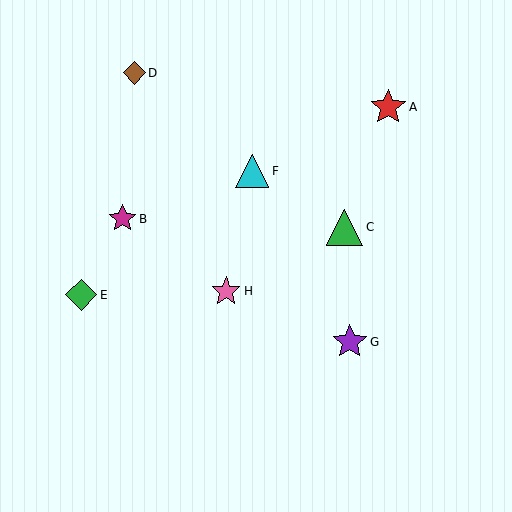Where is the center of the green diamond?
The center of the green diamond is at (81, 295).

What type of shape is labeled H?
Shape H is a pink star.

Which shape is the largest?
The green triangle (labeled C) is the largest.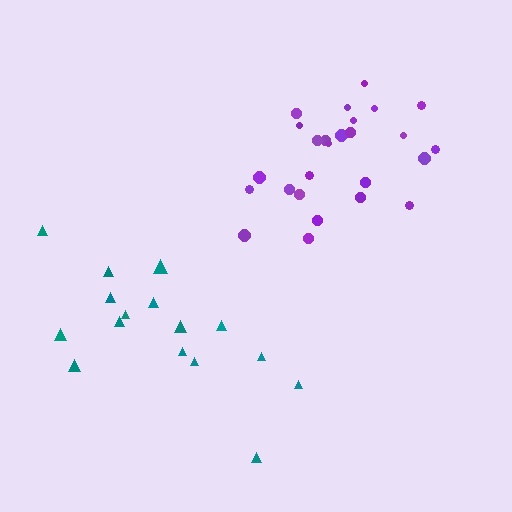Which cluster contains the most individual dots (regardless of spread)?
Purple (26).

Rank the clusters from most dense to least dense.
purple, teal.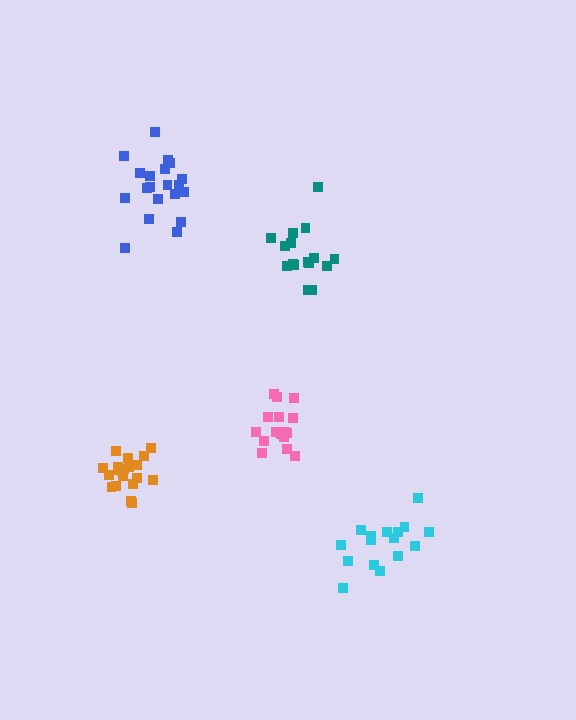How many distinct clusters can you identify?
There are 5 distinct clusters.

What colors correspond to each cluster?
The clusters are colored: cyan, orange, pink, blue, teal.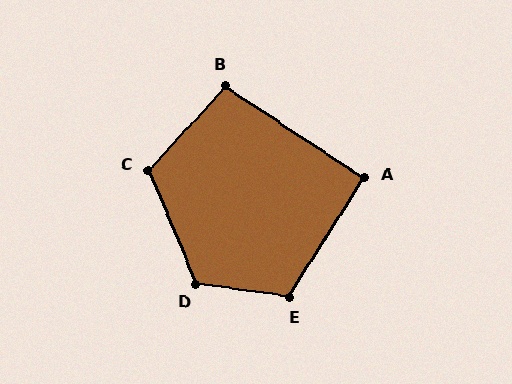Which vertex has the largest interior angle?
D, at approximately 121 degrees.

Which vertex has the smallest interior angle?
A, at approximately 91 degrees.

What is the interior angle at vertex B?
Approximately 100 degrees (obtuse).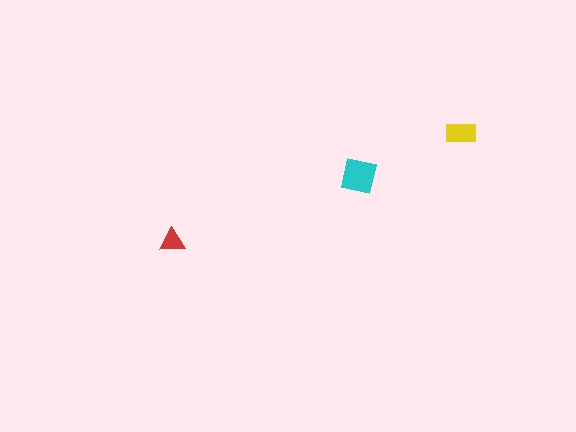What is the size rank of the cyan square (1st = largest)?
1st.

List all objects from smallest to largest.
The red triangle, the yellow rectangle, the cyan square.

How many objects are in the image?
There are 3 objects in the image.